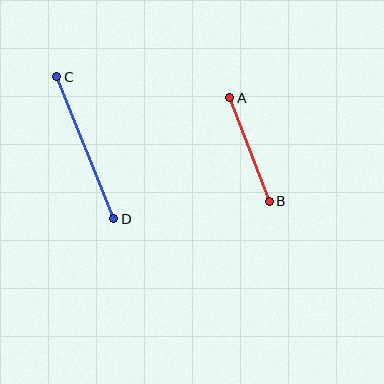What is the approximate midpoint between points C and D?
The midpoint is at approximately (85, 148) pixels.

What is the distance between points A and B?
The distance is approximately 111 pixels.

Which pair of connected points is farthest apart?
Points C and D are farthest apart.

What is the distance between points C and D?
The distance is approximately 153 pixels.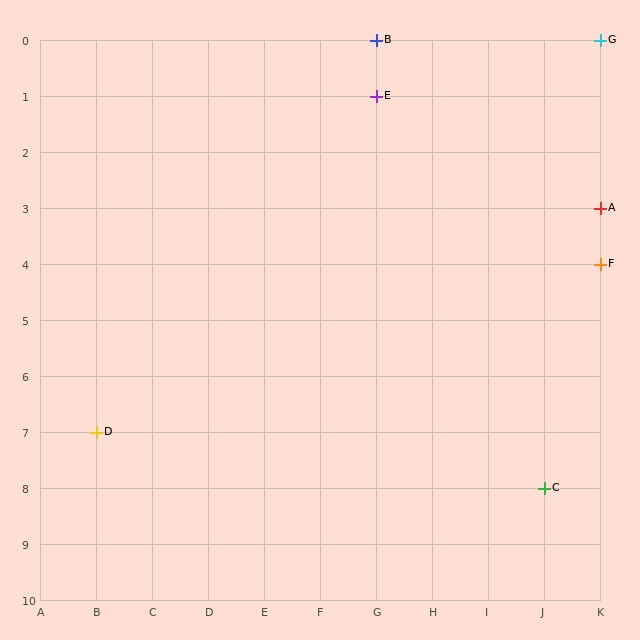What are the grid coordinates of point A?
Point A is at grid coordinates (K, 3).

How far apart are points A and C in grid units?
Points A and C are 1 column and 5 rows apart (about 5.1 grid units diagonally).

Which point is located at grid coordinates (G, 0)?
Point B is at (G, 0).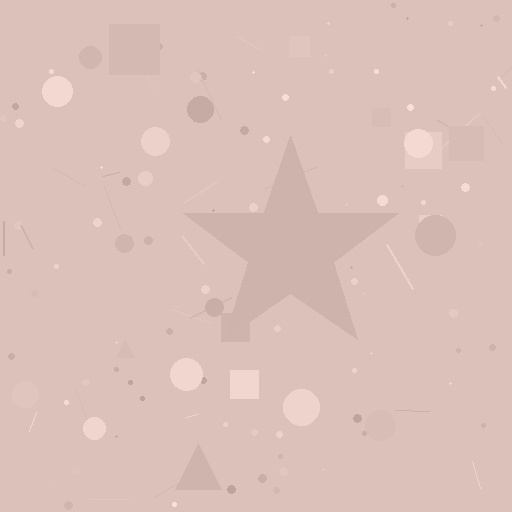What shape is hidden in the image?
A star is hidden in the image.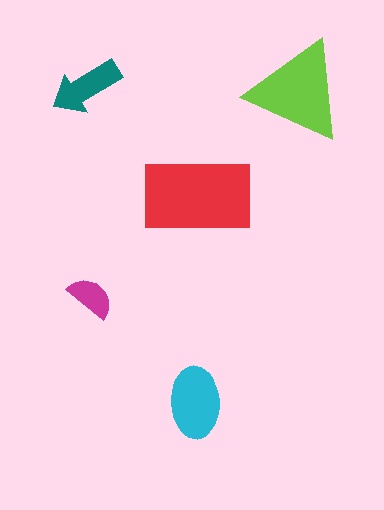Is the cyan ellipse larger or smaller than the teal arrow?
Larger.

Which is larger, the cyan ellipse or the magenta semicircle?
The cyan ellipse.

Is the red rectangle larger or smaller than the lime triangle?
Larger.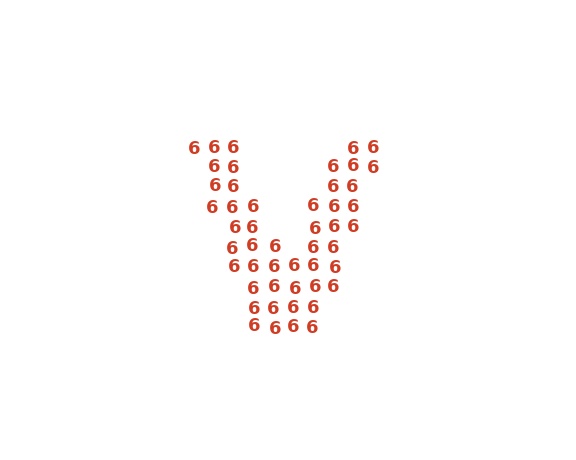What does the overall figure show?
The overall figure shows the letter V.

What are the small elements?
The small elements are digit 6's.